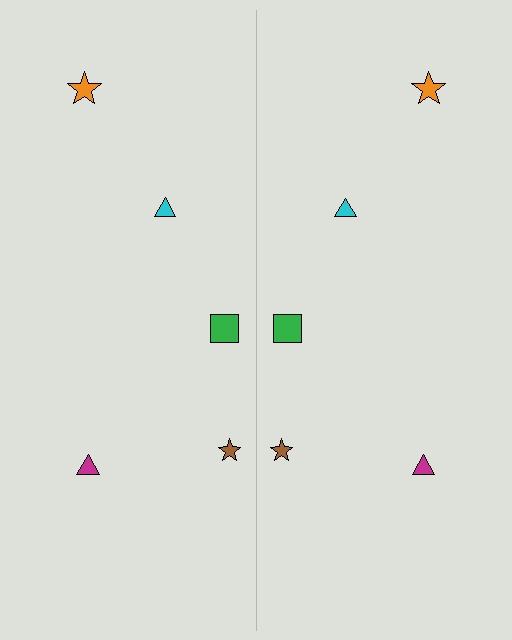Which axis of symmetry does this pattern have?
The pattern has a vertical axis of symmetry running through the center of the image.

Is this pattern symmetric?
Yes, this pattern has bilateral (reflection) symmetry.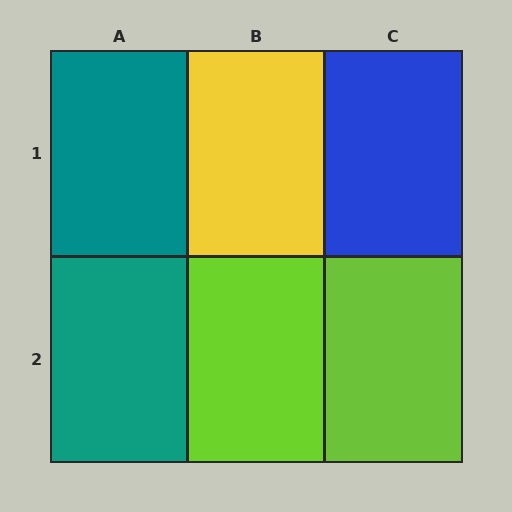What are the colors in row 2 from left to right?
Teal, lime, lime.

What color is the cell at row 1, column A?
Teal.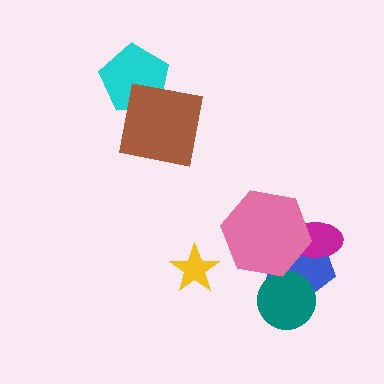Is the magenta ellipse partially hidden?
Yes, it is partially covered by another shape.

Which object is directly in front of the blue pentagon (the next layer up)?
The magenta ellipse is directly in front of the blue pentagon.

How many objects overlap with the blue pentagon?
3 objects overlap with the blue pentagon.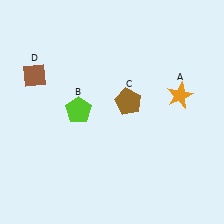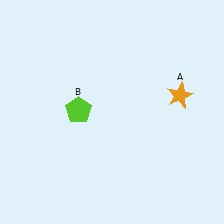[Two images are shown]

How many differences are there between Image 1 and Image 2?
There are 2 differences between the two images.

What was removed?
The brown diamond (D), the brown pentagon (C) were removed in Image 2.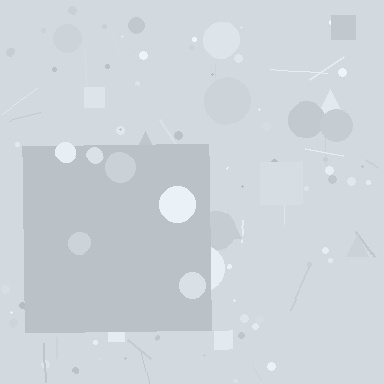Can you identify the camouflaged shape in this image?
The camouflaged shape is a square.